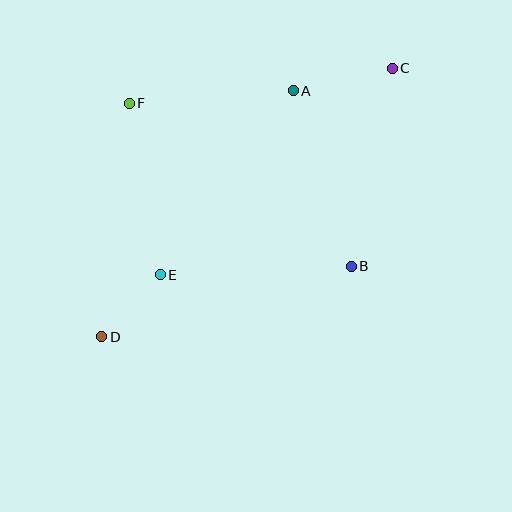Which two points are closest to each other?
Points D and E are closest to each other.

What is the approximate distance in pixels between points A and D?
The distance between A and D is approximately 312 pixels.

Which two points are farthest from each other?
Points C and D are farthest from each other.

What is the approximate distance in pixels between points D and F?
The distance between D and F is approximately 235 pixels.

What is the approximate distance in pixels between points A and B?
The distance between A and B is approximately 185 pixels.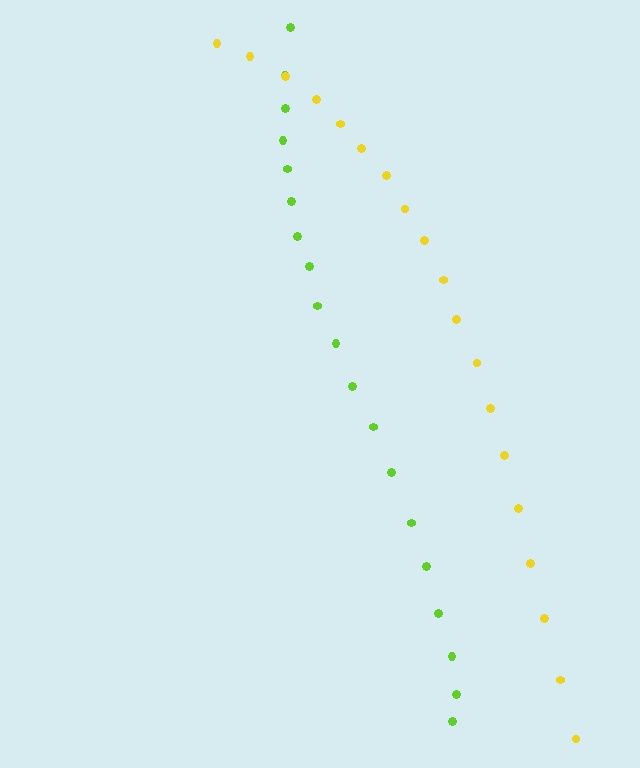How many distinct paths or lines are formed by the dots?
There are 2 distinct paths.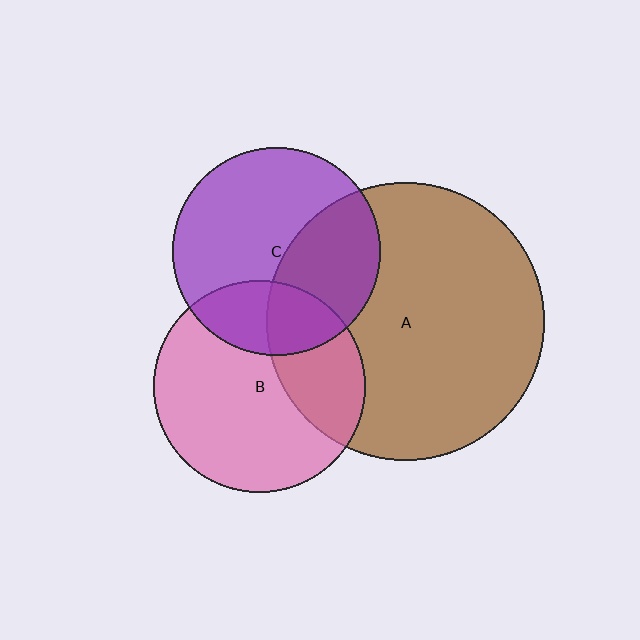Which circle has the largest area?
Circle A (brown).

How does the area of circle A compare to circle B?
Approximately 1.7 times.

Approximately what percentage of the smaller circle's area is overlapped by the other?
Approximately 30%.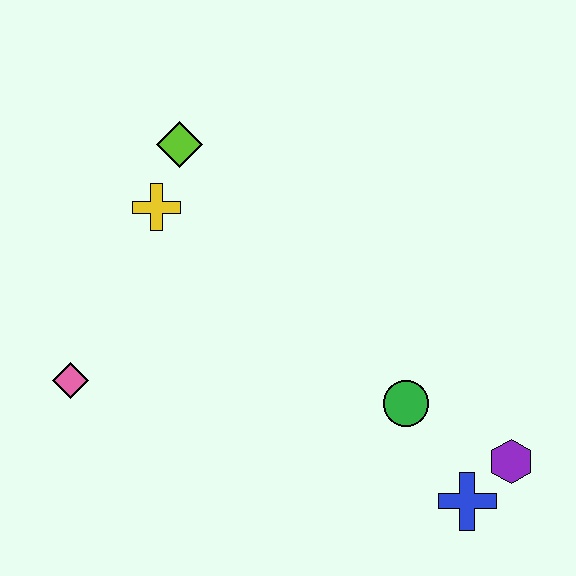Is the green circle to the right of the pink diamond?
Yes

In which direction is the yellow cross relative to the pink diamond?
The yellow cross is above the pink diamond.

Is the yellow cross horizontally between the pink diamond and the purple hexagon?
Yes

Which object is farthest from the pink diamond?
The purple hexagon is farthest from the pink diamond.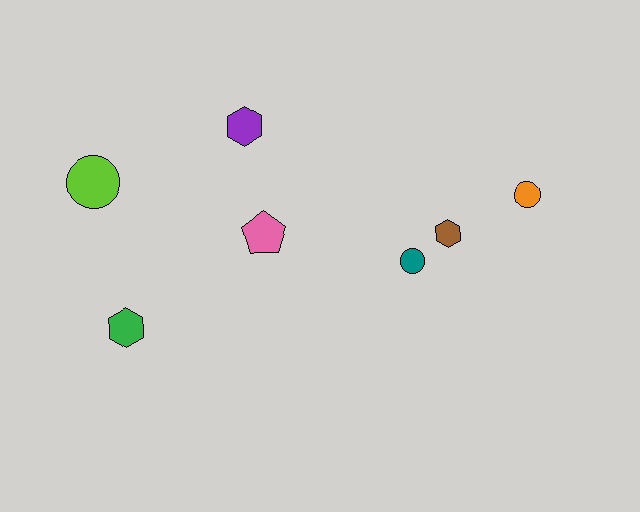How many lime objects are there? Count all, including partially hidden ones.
There is 1 lime object.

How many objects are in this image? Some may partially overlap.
There are 7 objects.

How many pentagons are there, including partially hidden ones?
There is 1 pentagon.